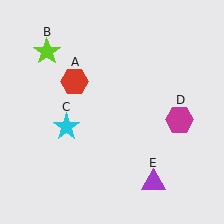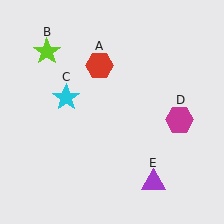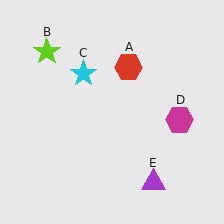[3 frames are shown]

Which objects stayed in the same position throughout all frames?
Lime star (object B) and magenta hexagon (object D) and purple triangle (object E) remained stationary.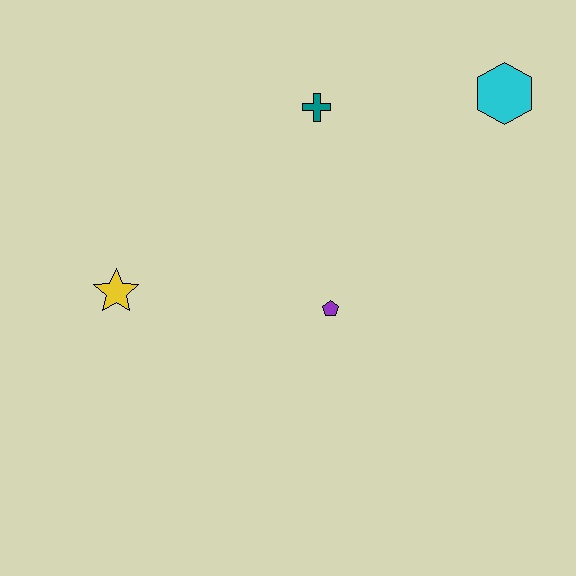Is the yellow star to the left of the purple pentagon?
Yes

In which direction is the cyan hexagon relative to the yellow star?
The cyan hexagon is to the right of the yellow star.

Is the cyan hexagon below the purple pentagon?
No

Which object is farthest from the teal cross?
The yellow star is farthest from the teal cross.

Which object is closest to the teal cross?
The cyan hexagon is closest to the teal cross.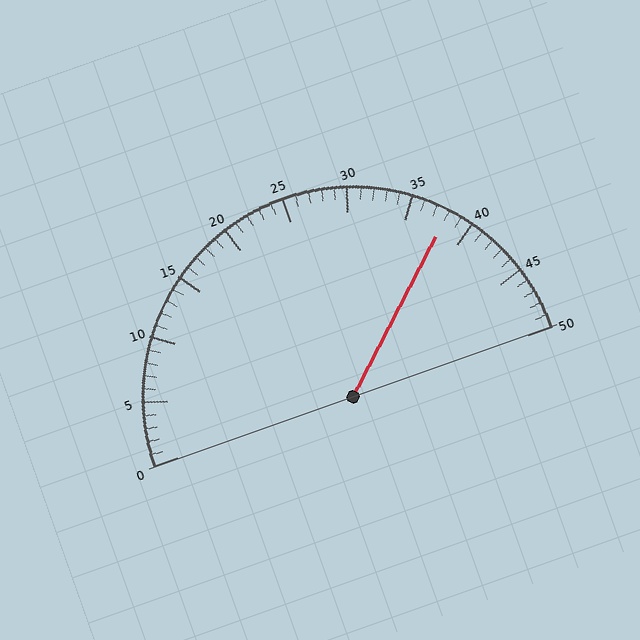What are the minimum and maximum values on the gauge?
The gauge ranges from 0 to 50.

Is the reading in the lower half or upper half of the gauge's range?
The reading is in the upper half of the range (0 to 50).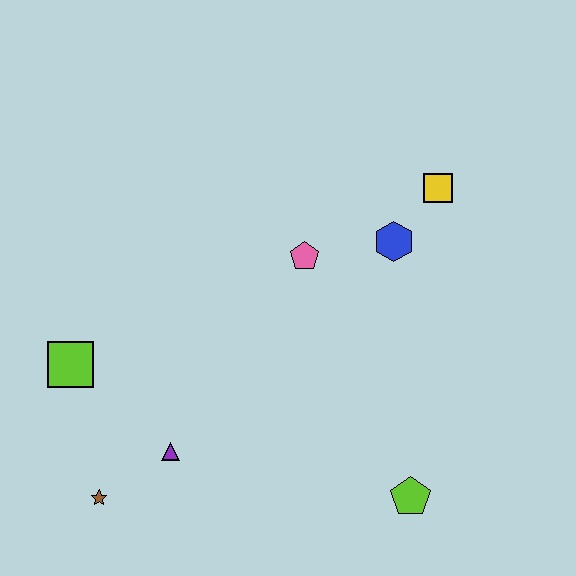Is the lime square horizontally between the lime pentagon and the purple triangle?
No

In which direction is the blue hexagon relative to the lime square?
The blue hexagon is to the right of the lime square.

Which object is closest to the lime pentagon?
The purple triangle is closest to the lime pentagon.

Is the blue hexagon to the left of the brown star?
No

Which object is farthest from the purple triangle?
The yellow square is farthest from the purple triangle.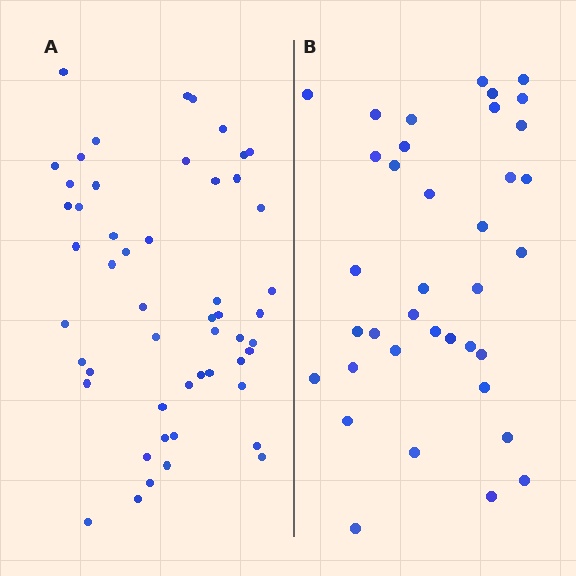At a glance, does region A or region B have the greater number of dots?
Region A (the left region) has more dots.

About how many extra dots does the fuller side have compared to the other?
Region A has approximately 15 more dots than region B.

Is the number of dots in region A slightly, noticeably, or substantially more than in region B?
Region A has noticeably more, but not dramatically so. The ratio is roughly 1.4 to 1.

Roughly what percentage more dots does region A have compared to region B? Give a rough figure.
About 40% more.